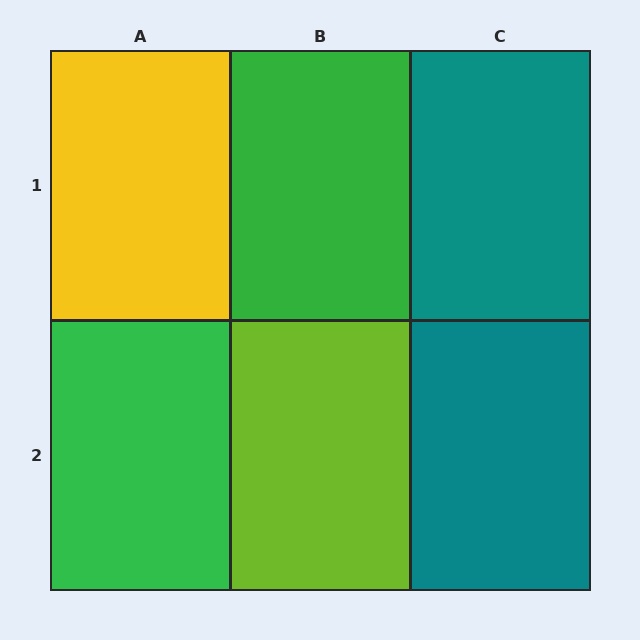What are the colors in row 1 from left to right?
Yellow, green, teal.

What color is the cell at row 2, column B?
Lime.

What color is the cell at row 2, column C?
Teal.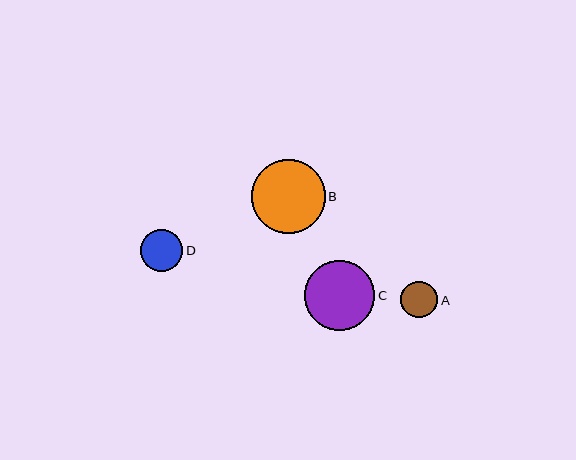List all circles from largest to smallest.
From largest to smallest: B, C, D, A.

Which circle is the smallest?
Circle A is the smallest with a size of approximately 37 pixels.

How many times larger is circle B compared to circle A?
Circle B is approximately 2.0 times the size of circle A.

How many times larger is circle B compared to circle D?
Circle B is approximately 1.7 times the size of circle D.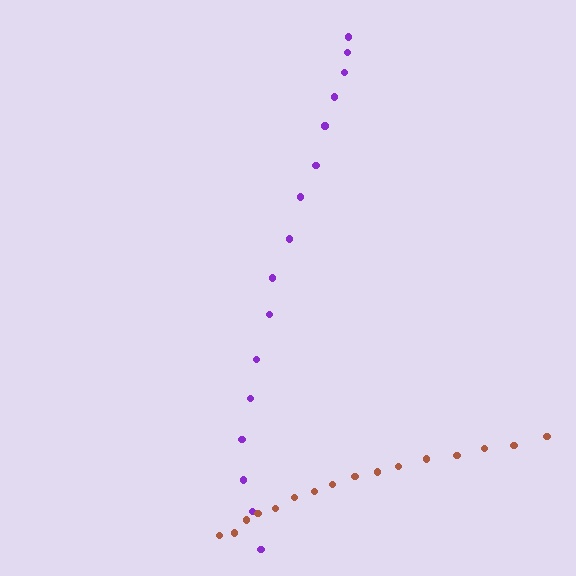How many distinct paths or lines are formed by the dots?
There are 2 distinct paths.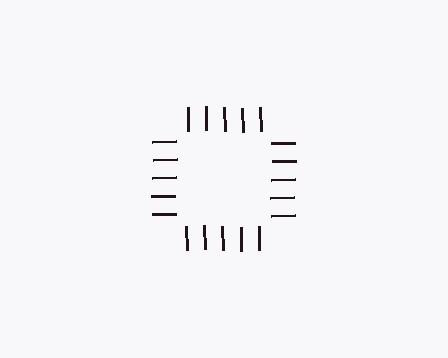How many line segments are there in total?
20 — 5 along each of the 4 edges.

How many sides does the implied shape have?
4 sides — the line-ends trace a square.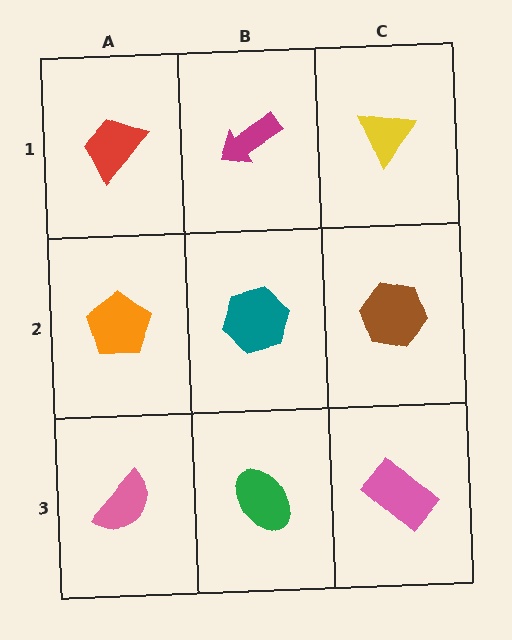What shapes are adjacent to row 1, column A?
An orange pentagon (row 2, column A), a magenta arrow (row 1, column B).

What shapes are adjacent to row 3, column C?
A brown hexagon (row 2, column C), a green ellipse (row 3, column B).